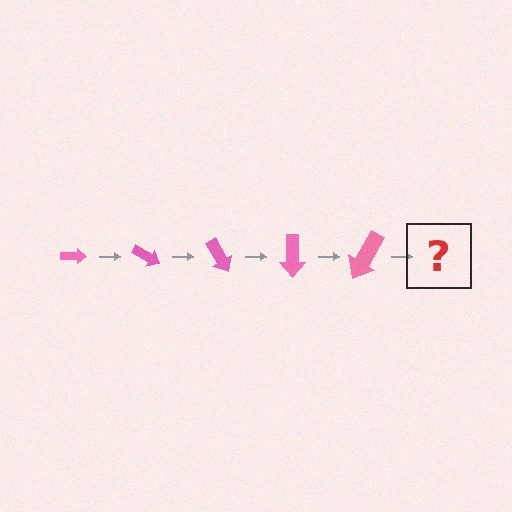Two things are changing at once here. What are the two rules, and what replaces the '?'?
The two rules are that the arrow grows larger each step and it rotates 30 degrees each step. The '?' should be an arrow, larger than the previous one and rotated 150 degrees from the start.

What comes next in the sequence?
The next element should be an arrow, larger than the previous one and rotated 150 degrees from the start.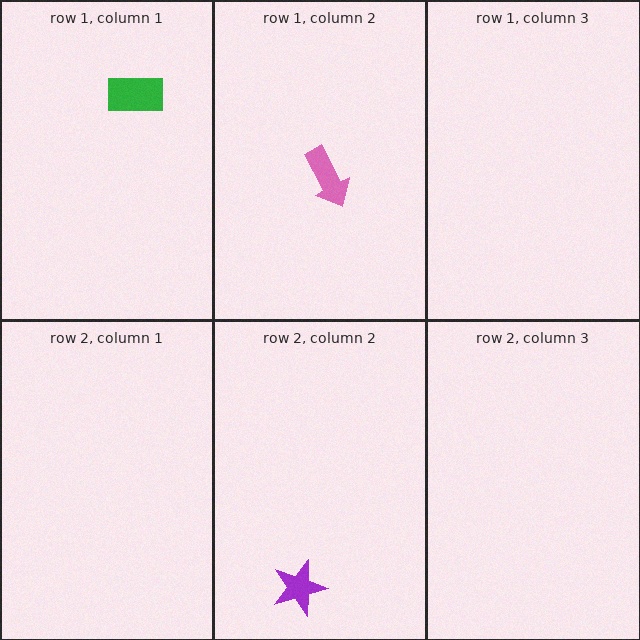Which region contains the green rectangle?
The row 1, column 1 region.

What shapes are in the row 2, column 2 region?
The purple star.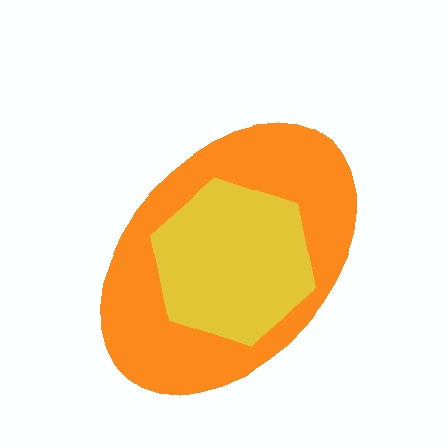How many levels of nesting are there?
2.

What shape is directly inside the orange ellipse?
The yellow hexagon.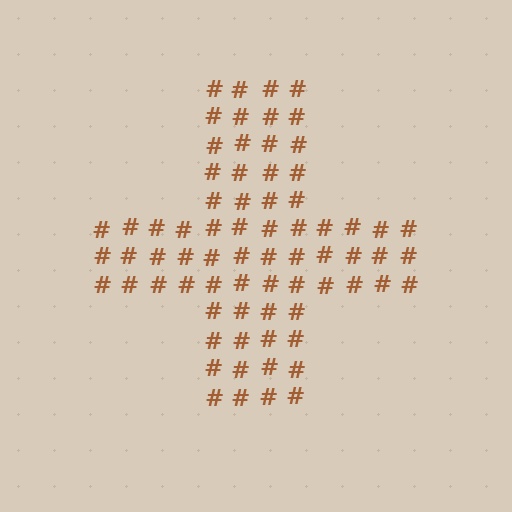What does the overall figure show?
The overall figure shows a cross.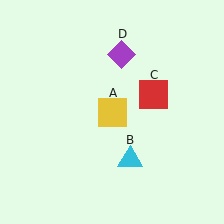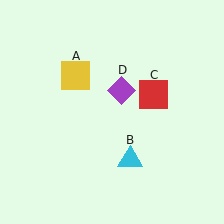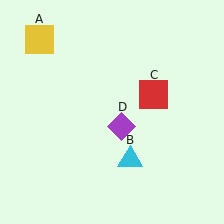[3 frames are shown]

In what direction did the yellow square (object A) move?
The yellow square (object A) moved up and to the left.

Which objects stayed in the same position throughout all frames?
Cyan triangle (object B) and red square (object C) remained stationary.